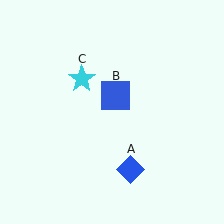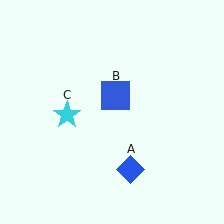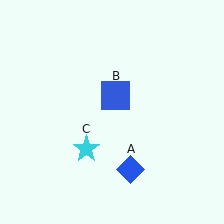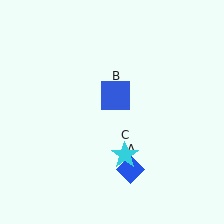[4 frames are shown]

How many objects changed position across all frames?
1 object changed position: cyan star (object C).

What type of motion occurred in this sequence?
The cyan star (object C) rotated counterclockwise around the center of the scene.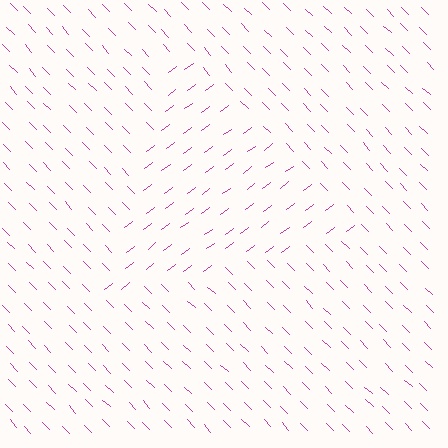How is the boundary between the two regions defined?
The boundary is defined purely by a change in line orientation (approximately 82 degrees difference). All lines are the same color and thickness.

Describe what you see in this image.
The image is filled with small magenta line segments. A triangle region in the image has lines oriented differently from the surrounding lines, creating a visible texture boundary.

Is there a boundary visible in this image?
Yes, there is a texture boundary formed by a change in line orientation.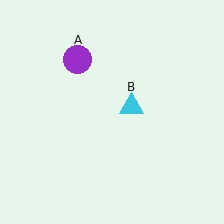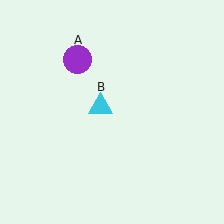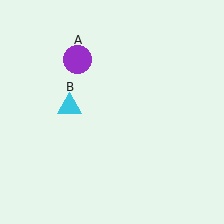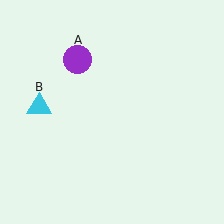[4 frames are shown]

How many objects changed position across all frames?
1 object changed position: cyan triangle (object B).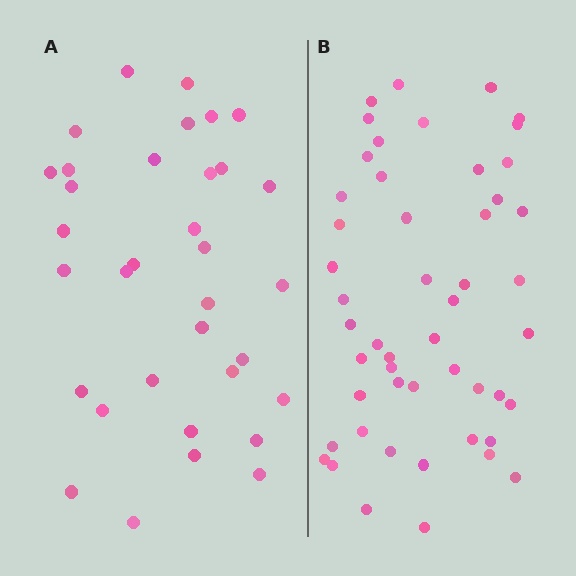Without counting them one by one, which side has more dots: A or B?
Region B (the right region) has more dots.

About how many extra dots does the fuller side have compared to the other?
Region B has approximately 15 more dots than region A.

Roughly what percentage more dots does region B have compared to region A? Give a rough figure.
About 45% more.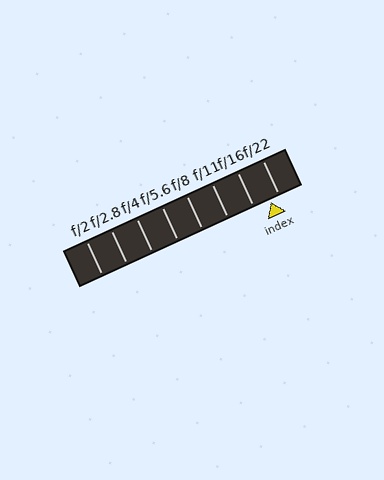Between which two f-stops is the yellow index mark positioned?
The index mark is between f/16 and f/22.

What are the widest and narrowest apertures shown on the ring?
The widest aperture shown is f/2 and the narrowest is f/22.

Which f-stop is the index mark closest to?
The index mark is closest to f/22.